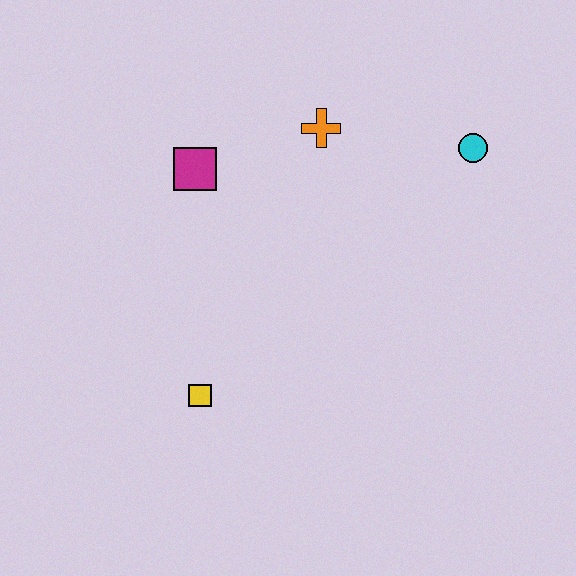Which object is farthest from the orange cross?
The yellow square is farthest from the orange cross.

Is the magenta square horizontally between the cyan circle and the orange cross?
No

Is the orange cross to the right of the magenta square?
Yes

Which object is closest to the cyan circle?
The orange cross is closest to the cyan circle.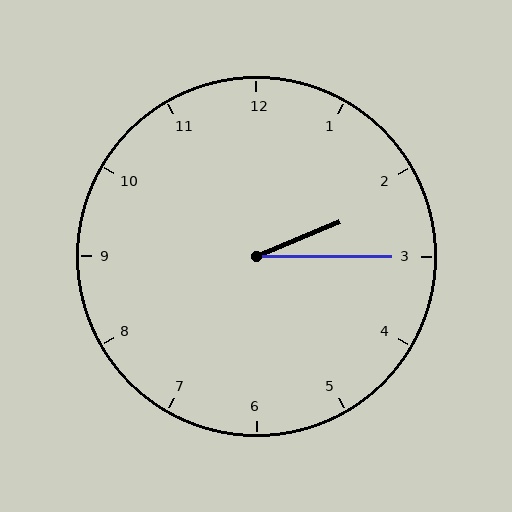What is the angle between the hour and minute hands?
Approximately 22 degrees.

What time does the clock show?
2:15.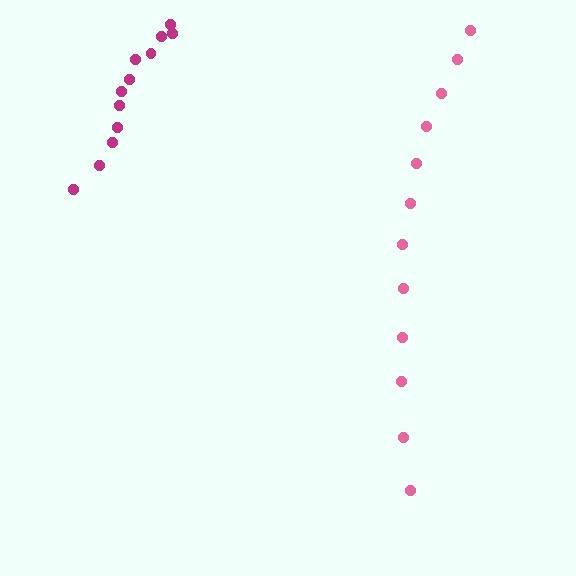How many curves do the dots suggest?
There are 2 distinct paths.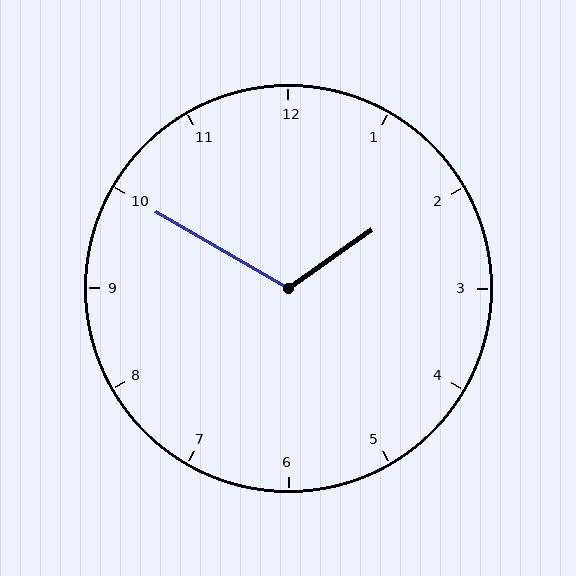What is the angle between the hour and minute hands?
Approximately 115 degrees.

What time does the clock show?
1:50.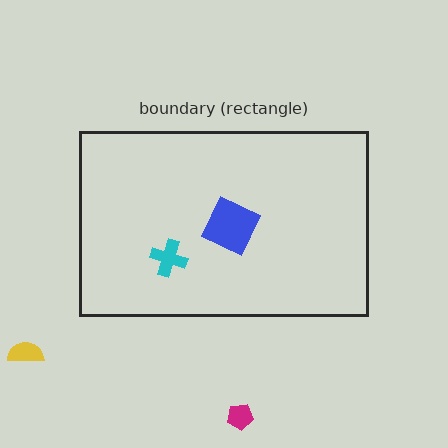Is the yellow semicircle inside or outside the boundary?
Outside.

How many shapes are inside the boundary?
2 inside, 2 outside.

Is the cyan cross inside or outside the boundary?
Inside.